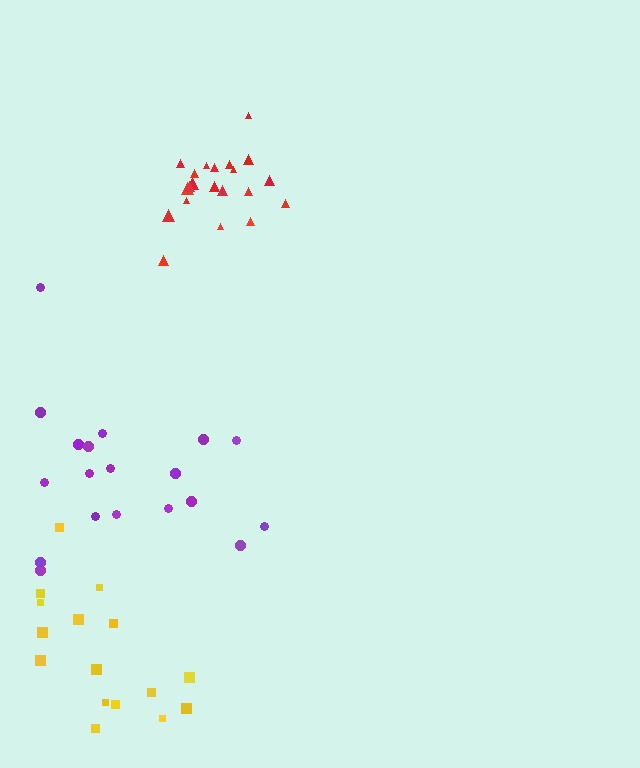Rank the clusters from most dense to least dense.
red, yellow, purple.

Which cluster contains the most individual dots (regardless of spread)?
Red (21).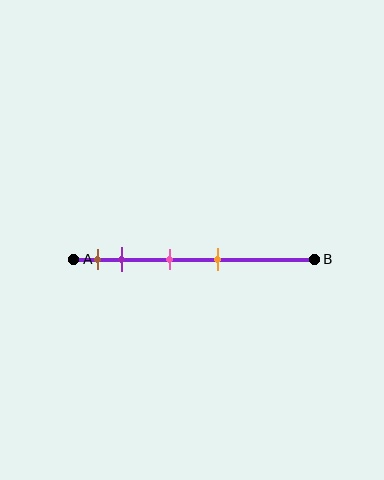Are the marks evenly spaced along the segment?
No, the marks are not evenly spaced.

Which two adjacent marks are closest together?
The brown and purple marks are the closest adjacent pair.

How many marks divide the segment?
There are 4 marks dividing the segment.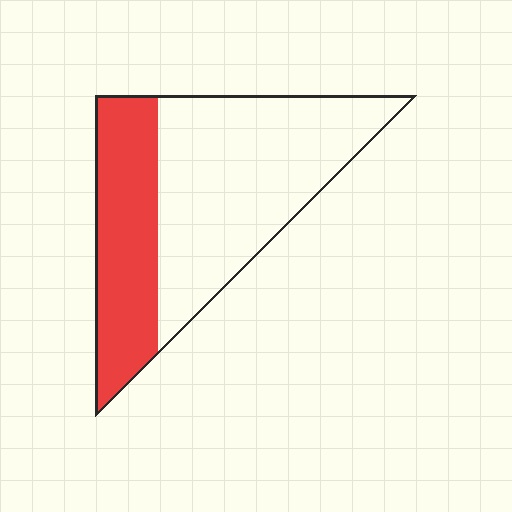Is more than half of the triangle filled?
No.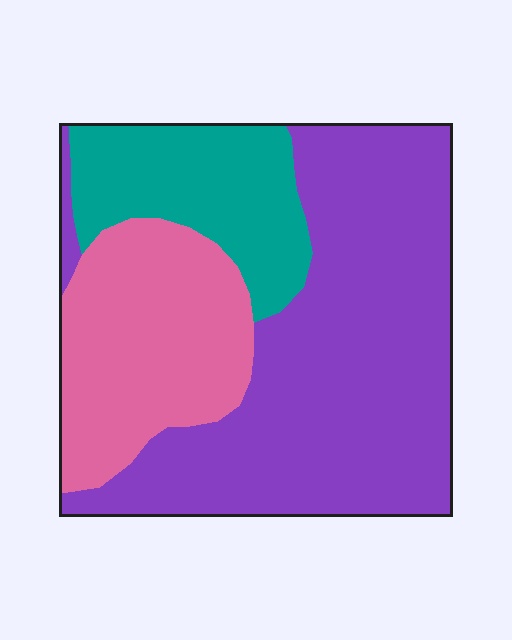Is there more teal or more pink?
Pink.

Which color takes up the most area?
Purple, at roughly 55%.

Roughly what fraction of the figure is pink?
Pink covers about 25% of the figure.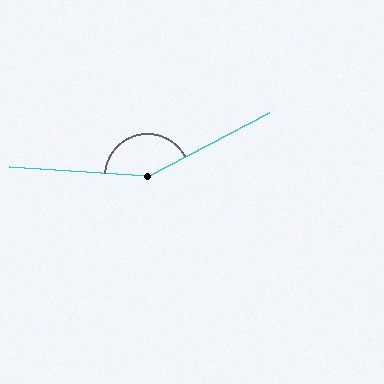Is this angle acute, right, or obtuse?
It is obtuse.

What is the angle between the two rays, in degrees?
Approximately 148 degrees.